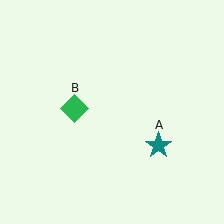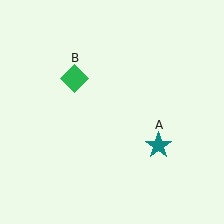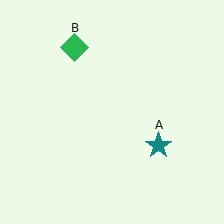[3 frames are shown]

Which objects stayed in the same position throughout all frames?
Teal star (object A) remained stationary.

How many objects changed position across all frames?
1 object changed position: green diamond (object B).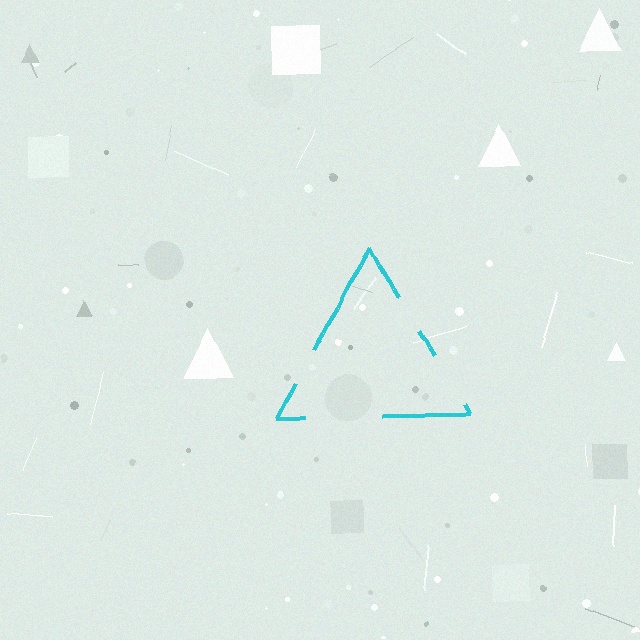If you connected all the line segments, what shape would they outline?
They would outline a triangle.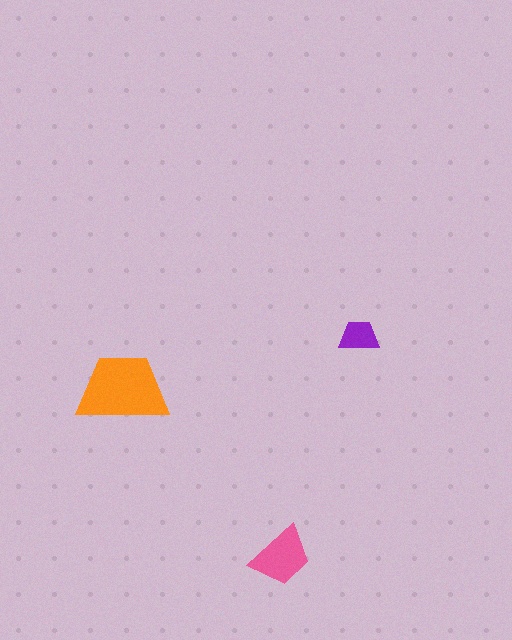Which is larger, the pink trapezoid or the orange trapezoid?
The orange one.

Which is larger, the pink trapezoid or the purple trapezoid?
The pink one.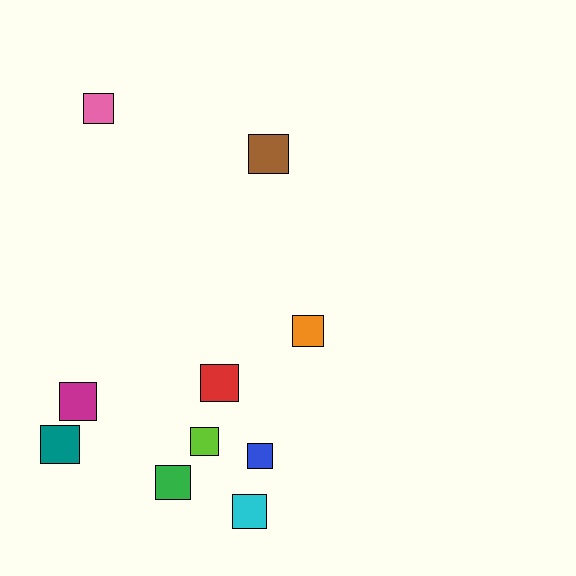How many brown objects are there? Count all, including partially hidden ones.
There is 1 brown object.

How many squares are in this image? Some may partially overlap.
There are 10 squares.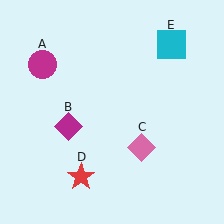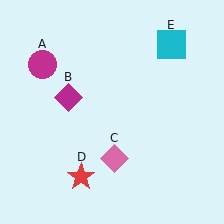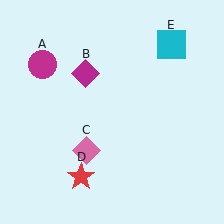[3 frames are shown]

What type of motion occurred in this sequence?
The magenta diamond (object B), pink diamond (object C) rotated clockwise around the center of the scene.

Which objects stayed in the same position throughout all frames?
Magenta circle (object A) and red star (object D) and cyan square (object E) remained stationary.